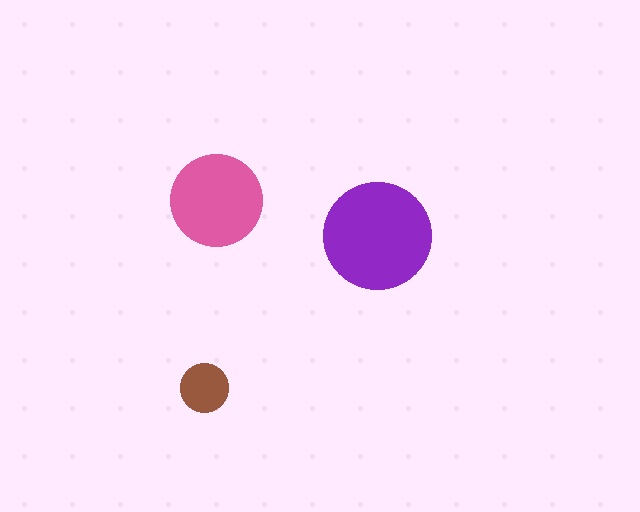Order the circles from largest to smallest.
the purple one, the pink one, the brown one.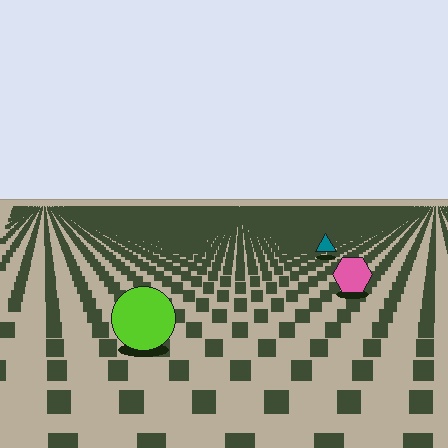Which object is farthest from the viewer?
The teal triangle is farthest from the viewer. It appears smaller and the ground texture around it is denser.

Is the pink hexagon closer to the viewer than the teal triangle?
Yes. The pink hexagon is closer — you can tell from the texture gradient: the ground texture is coarser near it.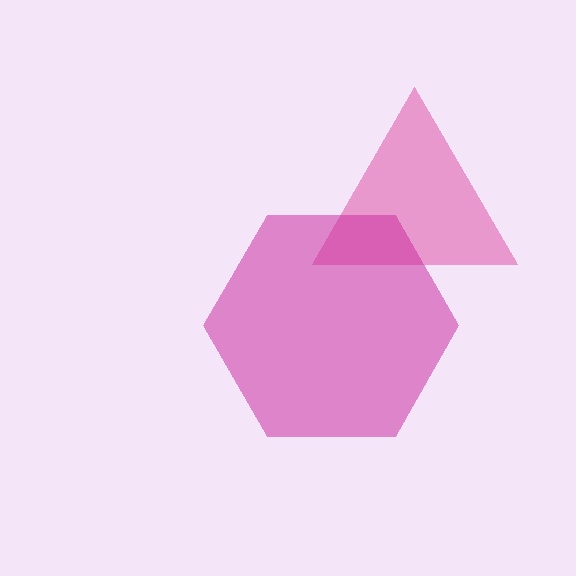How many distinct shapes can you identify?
There are 2 distinct shapes: a pink triangle, a magenta hexagon.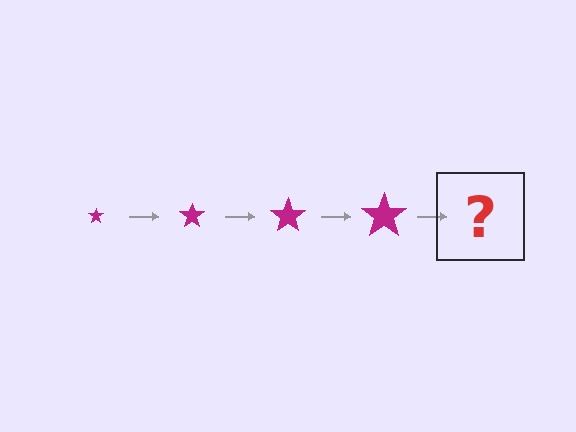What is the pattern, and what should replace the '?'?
The pattern is that the star gets progressively larger each step. The '?' should be a magenta star, larger than the previous one.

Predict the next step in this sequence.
The next step is a magenta star, larger than the previous one.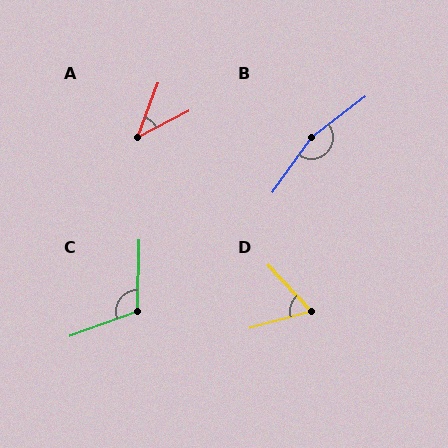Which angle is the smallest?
A, at approximately 42 degrees.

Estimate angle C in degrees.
Approximately 111 degrees.